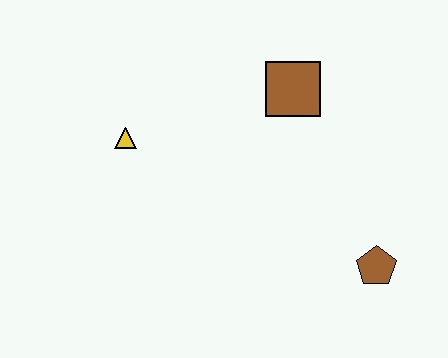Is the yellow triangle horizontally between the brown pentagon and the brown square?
No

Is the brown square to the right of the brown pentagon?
No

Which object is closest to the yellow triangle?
The brown square is closest to the yellow triangle.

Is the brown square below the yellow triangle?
No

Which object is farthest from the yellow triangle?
The brown pentagon is farthest from the yellow triangle.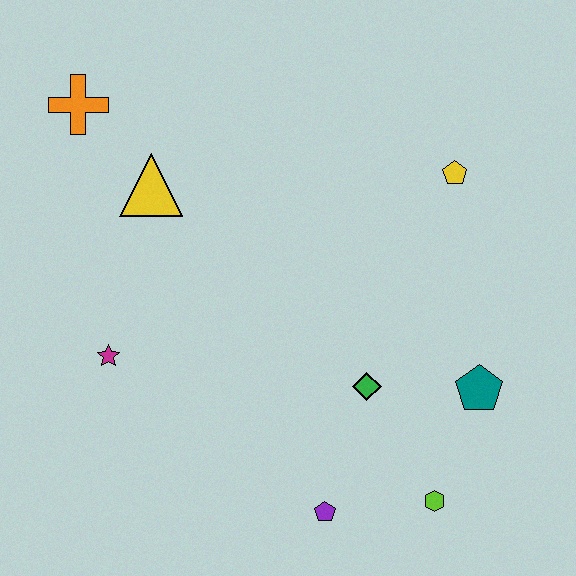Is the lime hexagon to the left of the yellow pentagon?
Yes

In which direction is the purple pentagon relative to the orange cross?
The purple pentagon is below the orange cross.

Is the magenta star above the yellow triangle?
No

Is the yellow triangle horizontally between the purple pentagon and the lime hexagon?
No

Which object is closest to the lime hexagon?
The purple pentagon is closest to the lime hexagon.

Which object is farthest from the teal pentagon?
The orange cross is farthest from the teal pentagon.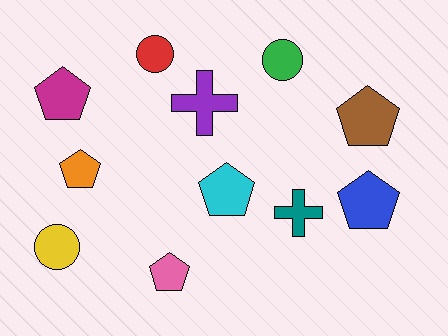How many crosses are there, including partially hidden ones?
There are 2 crosses.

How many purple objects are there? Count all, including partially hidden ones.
There is 1 purple object.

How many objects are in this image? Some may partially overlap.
There are 11 objects.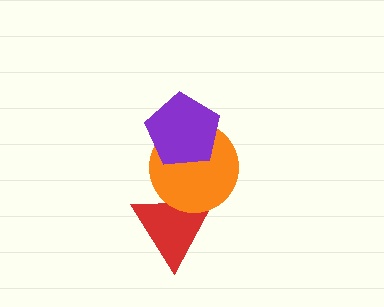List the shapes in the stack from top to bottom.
From top to bottom: the purple pentagon, the orange circle, the red triangle.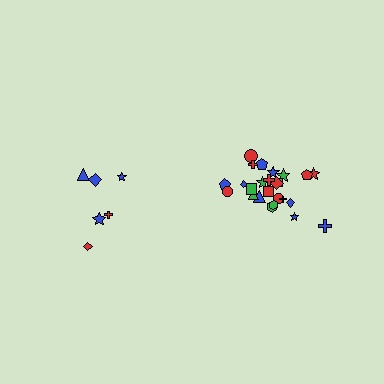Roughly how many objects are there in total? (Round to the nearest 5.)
Roughly 30 objects in total.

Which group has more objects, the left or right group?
The right group.